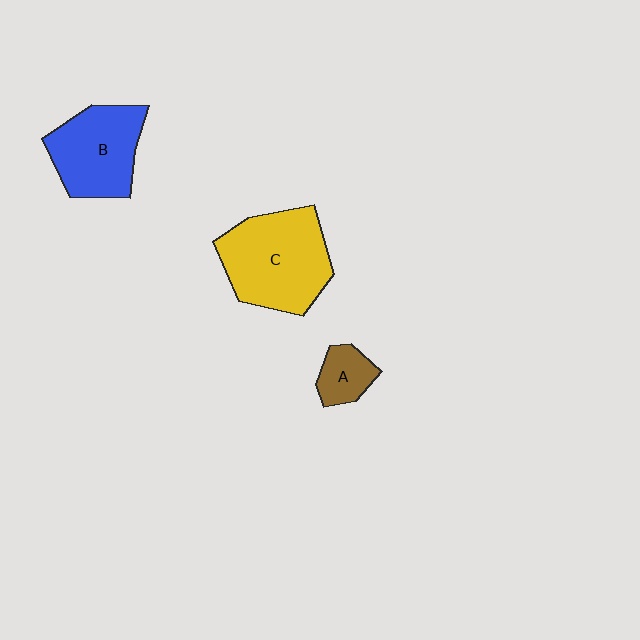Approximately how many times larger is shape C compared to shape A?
Approximately 3.4 times.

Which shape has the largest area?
Shape C (yellow).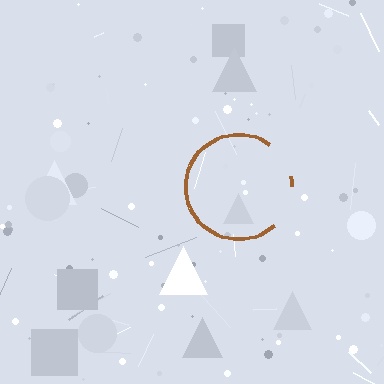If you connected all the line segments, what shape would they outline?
They would outline a circle.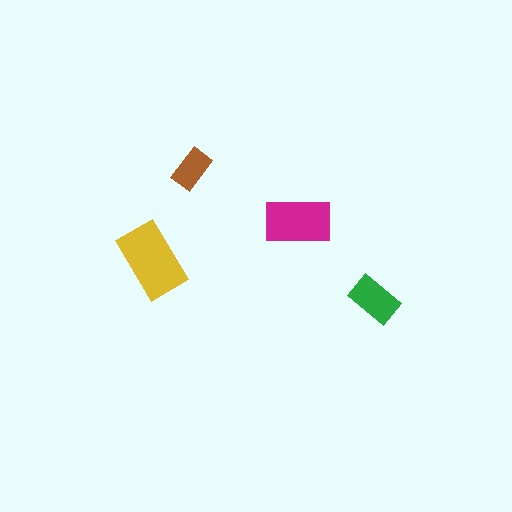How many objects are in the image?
There are 4 objects in the image.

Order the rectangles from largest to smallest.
the yellow one, the magenta one, the green one, the brown one.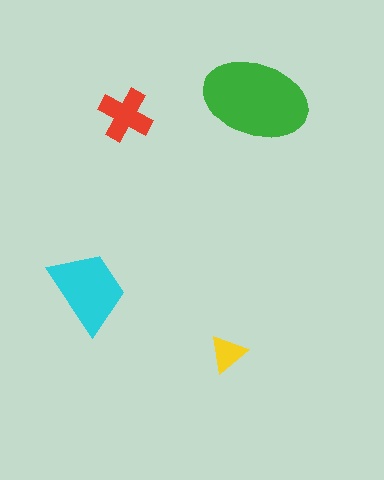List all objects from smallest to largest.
The yellow triangle, the red cross, the cyan trapezoid, the green ellipse.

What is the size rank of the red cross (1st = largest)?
3rd.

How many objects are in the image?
There are 4 objects in the image.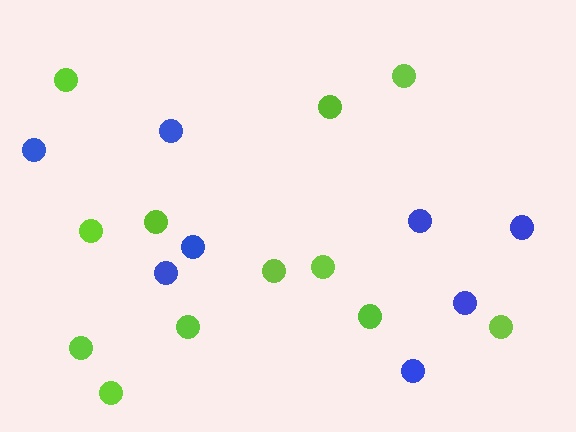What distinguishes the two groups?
There are 2 groups: one group of blue circles (8) and one group of lime circles (12).